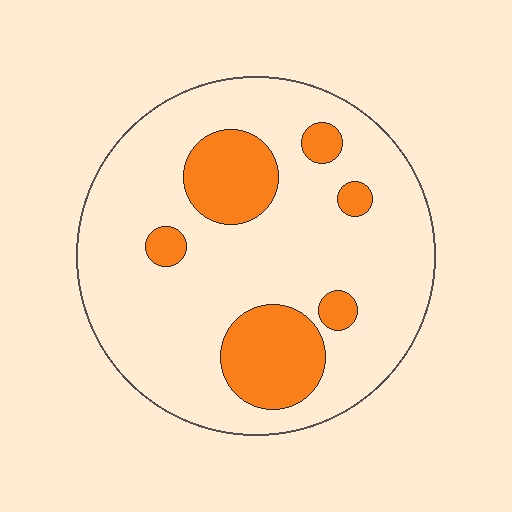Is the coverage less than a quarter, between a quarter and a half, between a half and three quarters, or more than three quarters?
Less than a quarter.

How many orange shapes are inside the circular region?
6.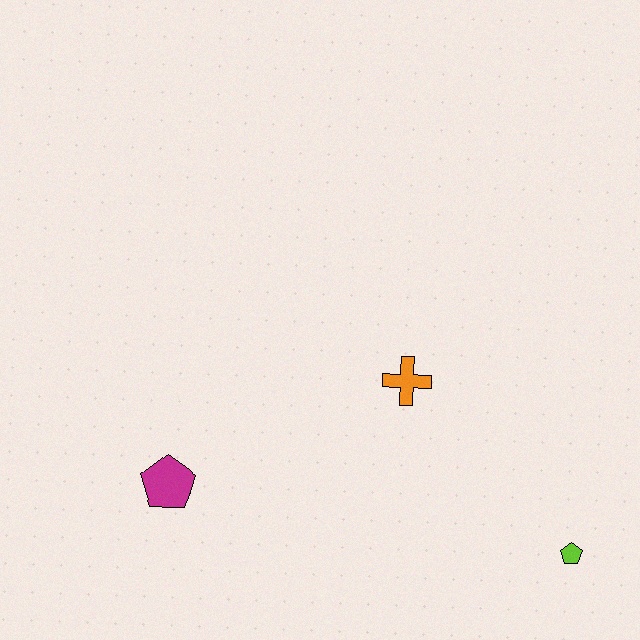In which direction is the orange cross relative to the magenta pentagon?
The orange cross is to the right of the magenta pentagon.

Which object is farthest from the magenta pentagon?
The lime pentagon is farthest from the magenta pentagon.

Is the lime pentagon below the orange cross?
Yes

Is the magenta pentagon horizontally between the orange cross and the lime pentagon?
No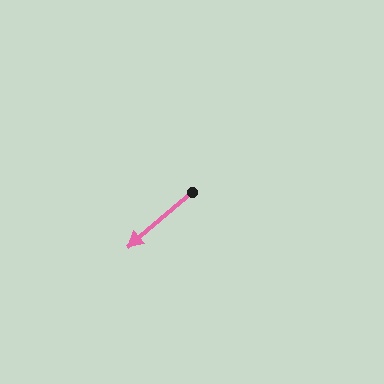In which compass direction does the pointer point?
Southwest.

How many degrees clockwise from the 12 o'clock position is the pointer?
Approximately 229 degrees.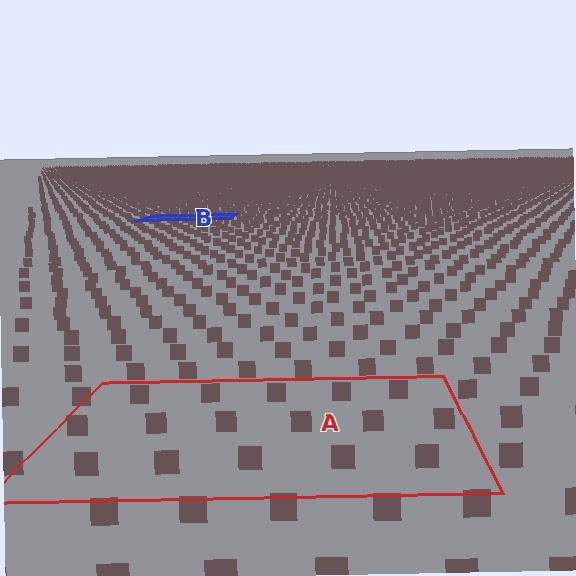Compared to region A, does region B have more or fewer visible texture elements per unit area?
Region B has more texture elements per unit area — they are packed more densely because it is farther away.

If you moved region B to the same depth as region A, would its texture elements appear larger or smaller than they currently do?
They would appear larger. At a closer depth, the same texture elements are projected at a bigger on-screen size.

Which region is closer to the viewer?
Region A is closer. The texture elements there are larger and more spread out.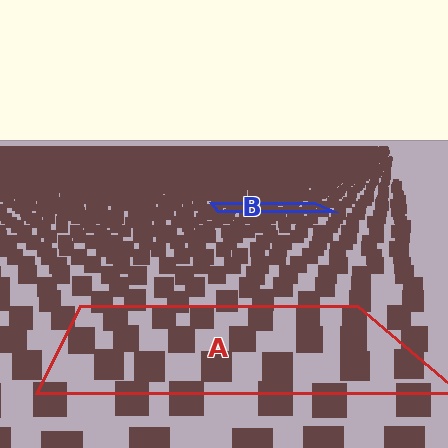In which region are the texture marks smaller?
The texture marks are smaller in region B, because it is farther away.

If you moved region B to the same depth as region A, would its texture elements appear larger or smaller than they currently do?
They would appear larger. At a closer depth, the same texture elements are projected at a bigger on-screen size.